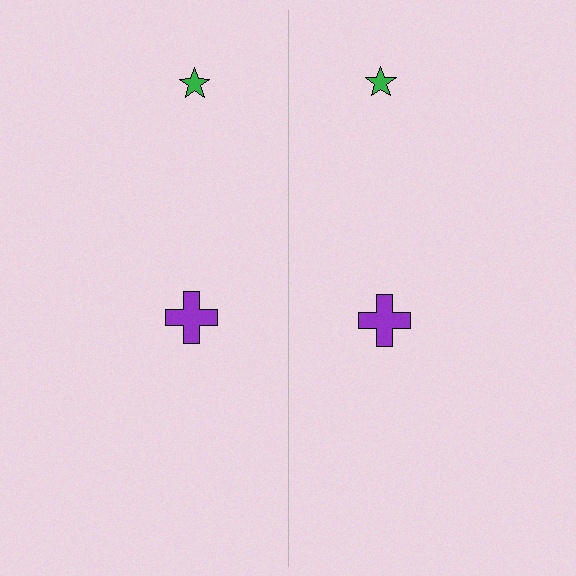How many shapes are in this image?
There are 4 shapes in this image.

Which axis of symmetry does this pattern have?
The pattern has a vertical axis of symmetry running through the center of the image.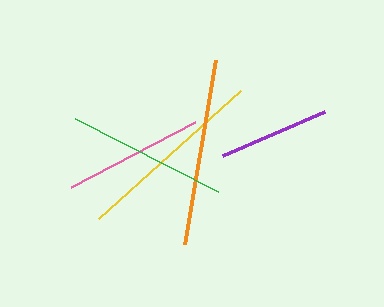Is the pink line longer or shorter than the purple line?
The pink line is longer than the purple line.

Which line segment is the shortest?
The purple line is the shortest at approximately 111 pixels.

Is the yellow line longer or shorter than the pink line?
The yellow line is longer than the pink line.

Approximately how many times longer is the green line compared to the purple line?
The green line is approximately 1.5 times the length of the purple line.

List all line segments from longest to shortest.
From longest to shortest: yellow, orange, green, pink, purple.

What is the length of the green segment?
The green segment is approximately 161 pixels long.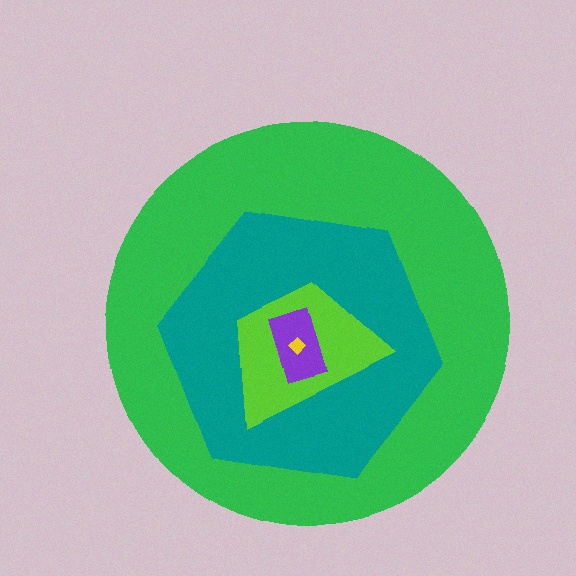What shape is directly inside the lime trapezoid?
The purple rectangle.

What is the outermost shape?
The green circle.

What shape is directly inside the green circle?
The teal hexagon.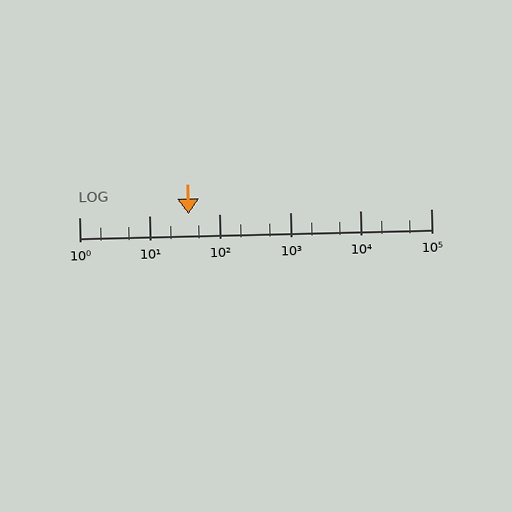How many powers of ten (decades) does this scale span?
The scale spans 5 decades, from 1 to 100000.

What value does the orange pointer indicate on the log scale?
The pointer indicates approximately 36.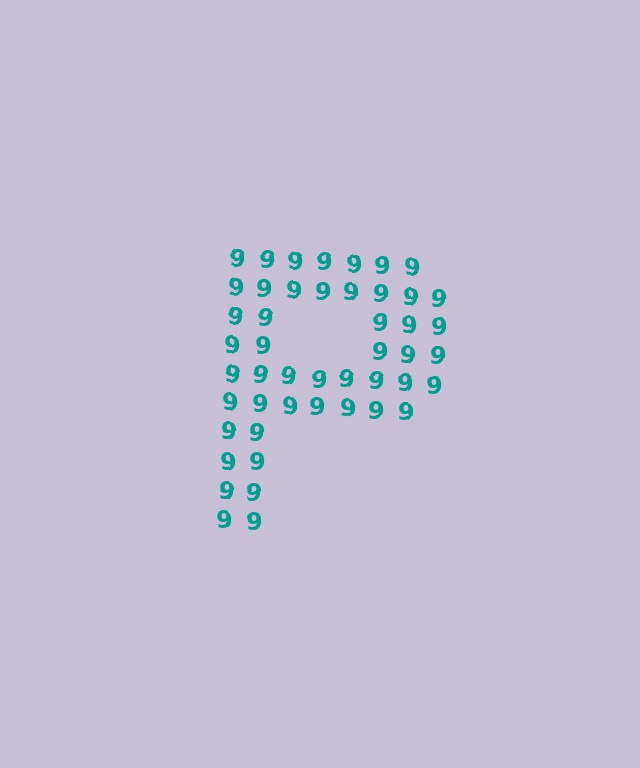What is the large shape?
The large shape is the letter P.